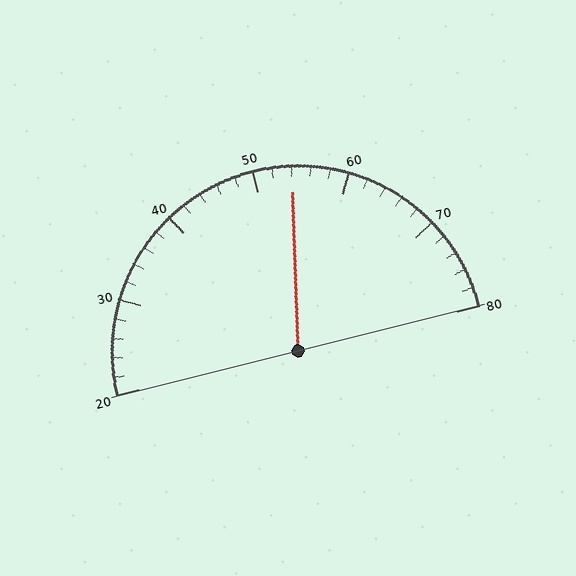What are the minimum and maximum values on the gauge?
The gauge ranges from 20 to 80.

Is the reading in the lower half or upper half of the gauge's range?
The reading is in the upper half of the range (20 to 80).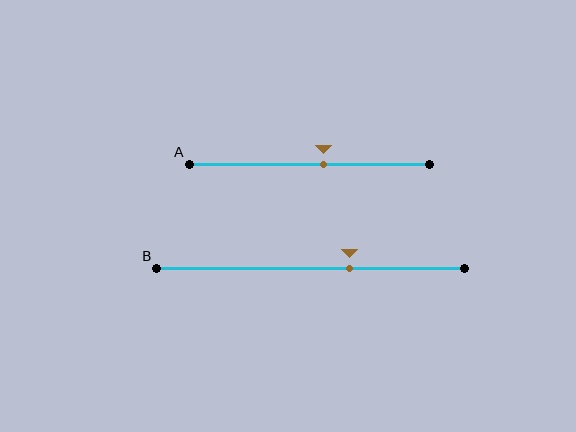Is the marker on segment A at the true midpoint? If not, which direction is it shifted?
No, the marker on segment A is shifted to the right by about 6% of the segment length.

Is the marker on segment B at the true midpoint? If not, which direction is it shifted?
No, the marker on segment B is shifted to the right by about 13% of the segment length.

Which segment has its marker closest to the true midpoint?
Segment A has its marker closest to the true midpoint.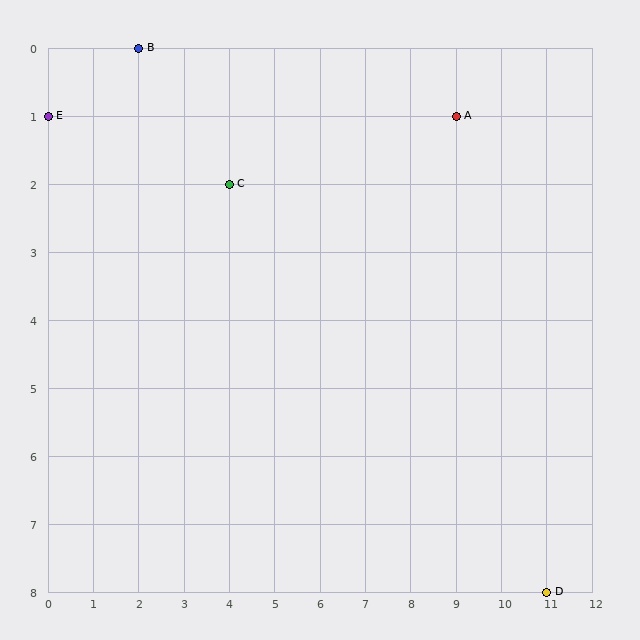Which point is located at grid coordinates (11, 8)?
Point D is at (11, 8).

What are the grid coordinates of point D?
Point D is at grid coordinates (11, 8).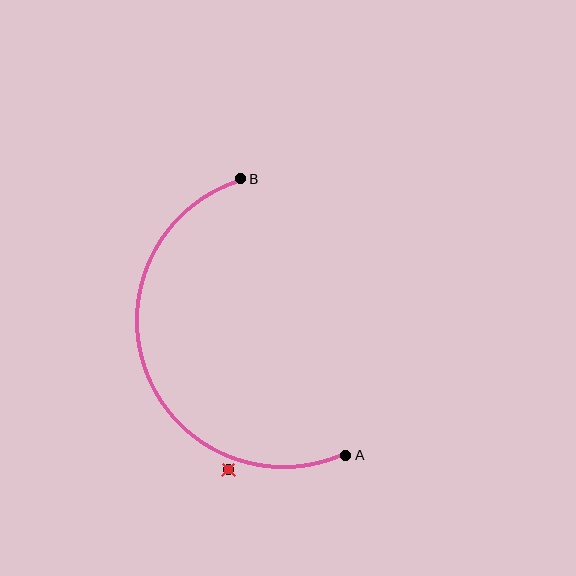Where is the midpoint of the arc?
The arc midpoint is the point on the curve farthest from the straight line joining A and B. It sits to the left of that line.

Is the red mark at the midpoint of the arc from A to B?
No — the red mark does not lie on the arc at all. It sits slightly outside the curve.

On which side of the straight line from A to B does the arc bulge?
The arc bulges to the left of the straight line connecting A and B.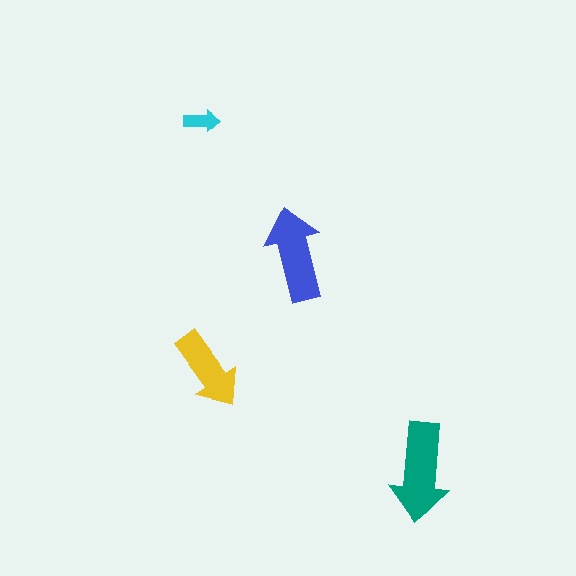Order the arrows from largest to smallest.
the teal one, the blue one, the yellow one, the cyan one.